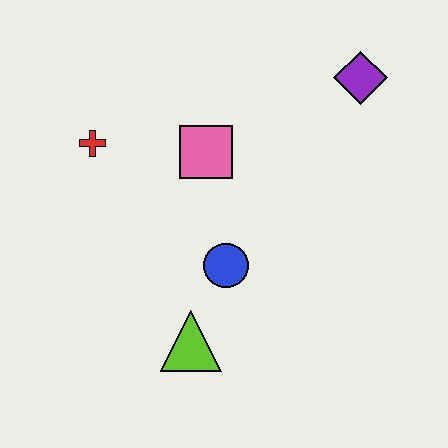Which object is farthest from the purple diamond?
The lime triangle is farthest from the purple diamond.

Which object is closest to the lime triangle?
The blue circle is closest to the lime triangle.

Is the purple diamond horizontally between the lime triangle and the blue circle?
No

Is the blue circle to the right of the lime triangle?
Yes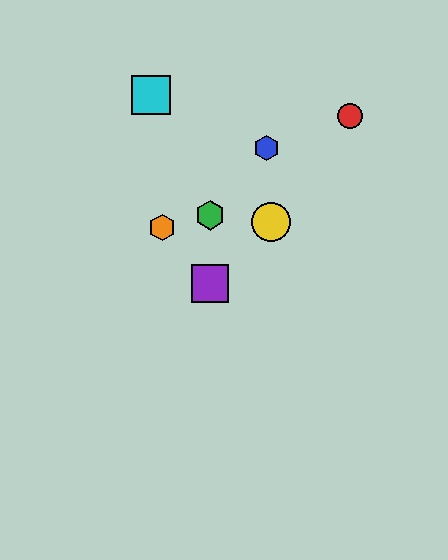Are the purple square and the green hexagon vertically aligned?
Yes, both are at x≈210.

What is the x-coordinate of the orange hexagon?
The orange hexagon is at x≈162.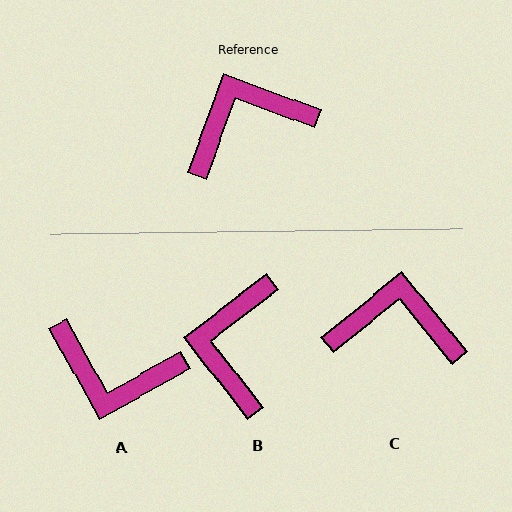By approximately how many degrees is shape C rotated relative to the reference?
Approximately 31 degrees clockwise.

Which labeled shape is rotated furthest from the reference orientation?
A, about 139 degrees away.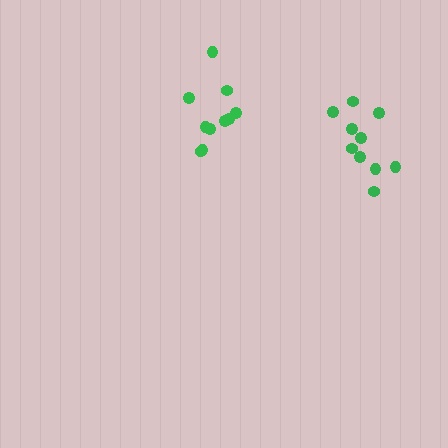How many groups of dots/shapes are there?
There are 2 groups.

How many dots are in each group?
Group 1: 10 dots, Group 2: 10 dots (20 total).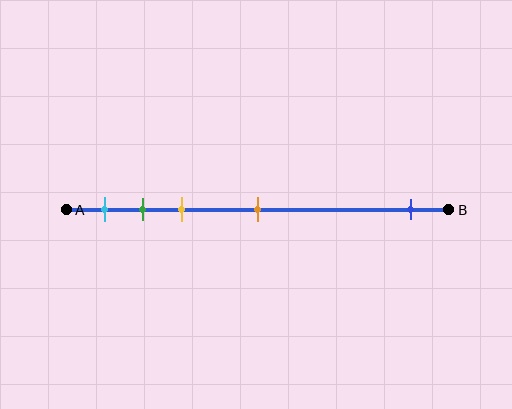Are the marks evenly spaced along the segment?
No, the marks are not evenly spaced.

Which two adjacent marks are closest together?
The green and yellow marks are the closest adjacent pair.